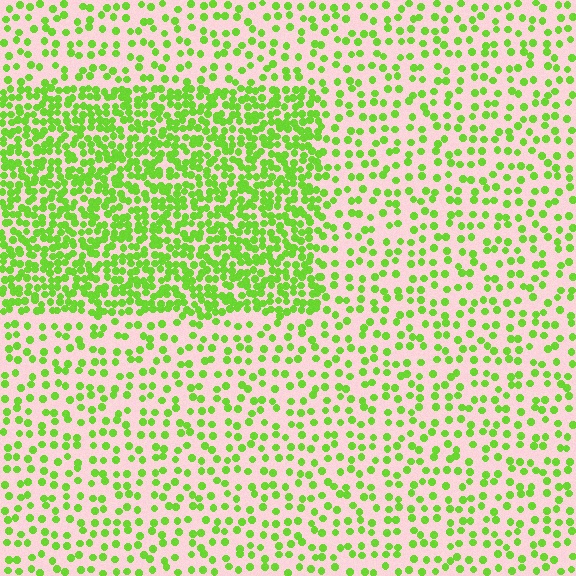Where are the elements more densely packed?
The elements are more densely packed inside the rectangle boundary.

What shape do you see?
I see a rectangle.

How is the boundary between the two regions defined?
The boundary is defined by a change in element density (approximately 2.4x ratio). All elements are the same color, size, and shape.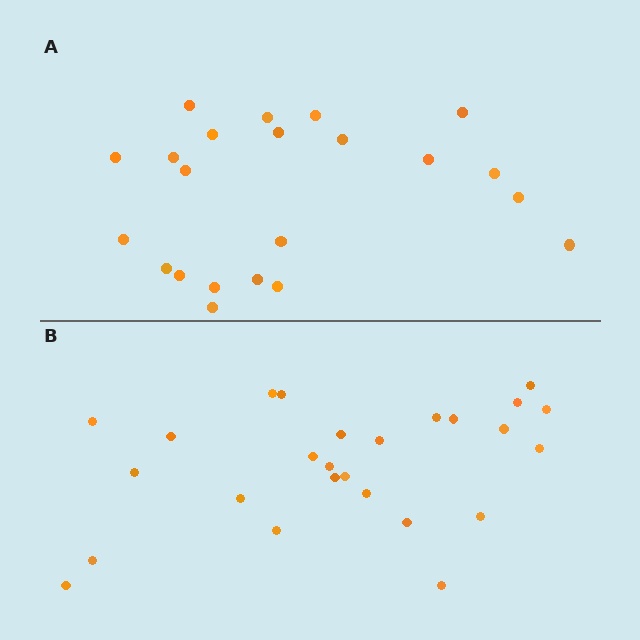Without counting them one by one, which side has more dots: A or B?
Region B (the bottom region) has more dots.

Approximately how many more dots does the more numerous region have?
Region B has about 4 more dots than region A.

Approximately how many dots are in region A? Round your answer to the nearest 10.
About 20 dots. (The exact count is 22, which rounds to 20.)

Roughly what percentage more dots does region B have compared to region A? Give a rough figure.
About 20% more.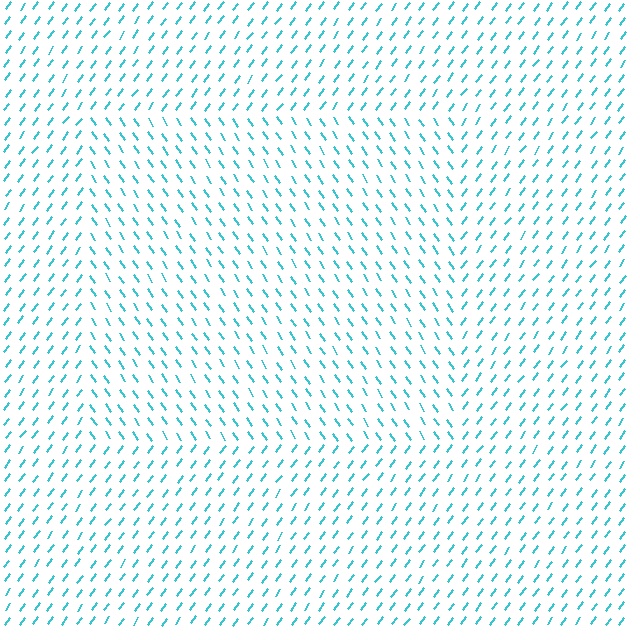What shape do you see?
I see a rectangle.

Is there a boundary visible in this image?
Yes, there is a texture boundary formed by a change in line orientation.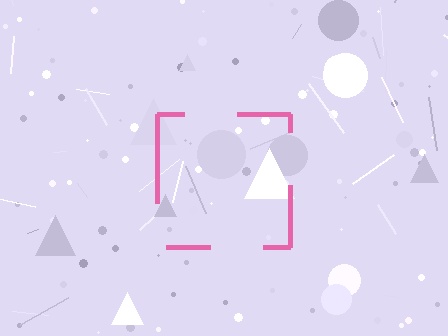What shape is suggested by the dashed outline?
The dashed outline suggests a square.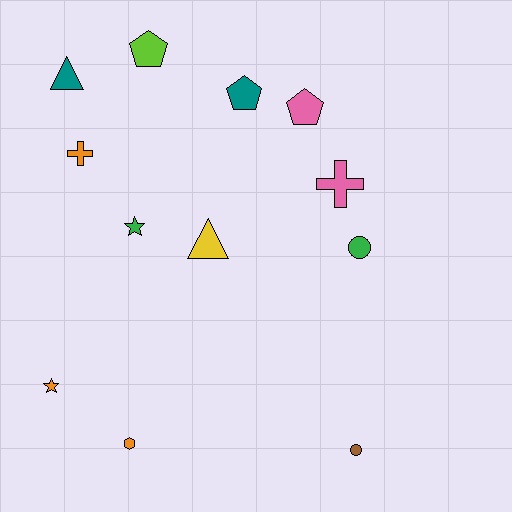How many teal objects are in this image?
There are 2 teal objects.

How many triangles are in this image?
There are 2 triangles.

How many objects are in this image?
There are 12 objects.